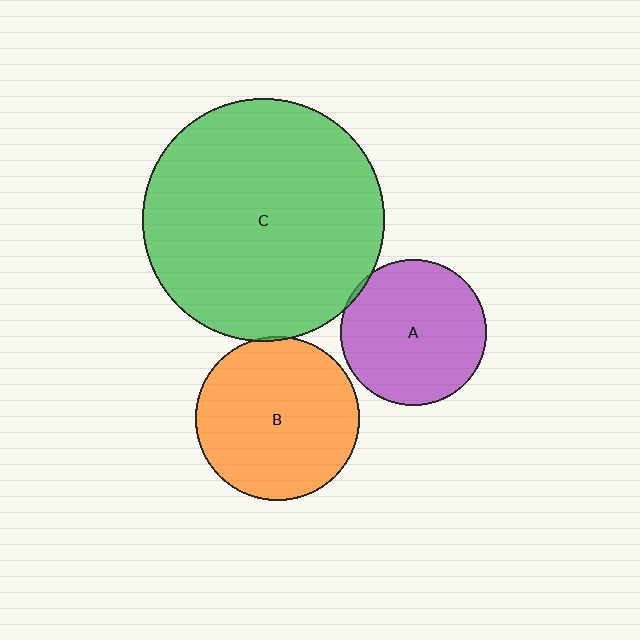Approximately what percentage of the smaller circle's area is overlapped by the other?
Approximately 5%.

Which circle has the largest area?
Circle C (green).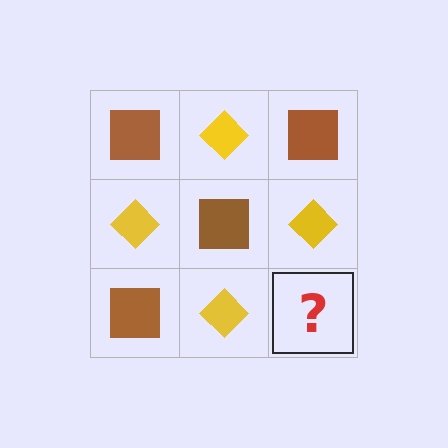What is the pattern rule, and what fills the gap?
The rule is that it alternates brown square and yellow diamond in a checkerboard pattern. The gap should be filled with a brown square.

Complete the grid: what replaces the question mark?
The question mark should be replaced with a brown square.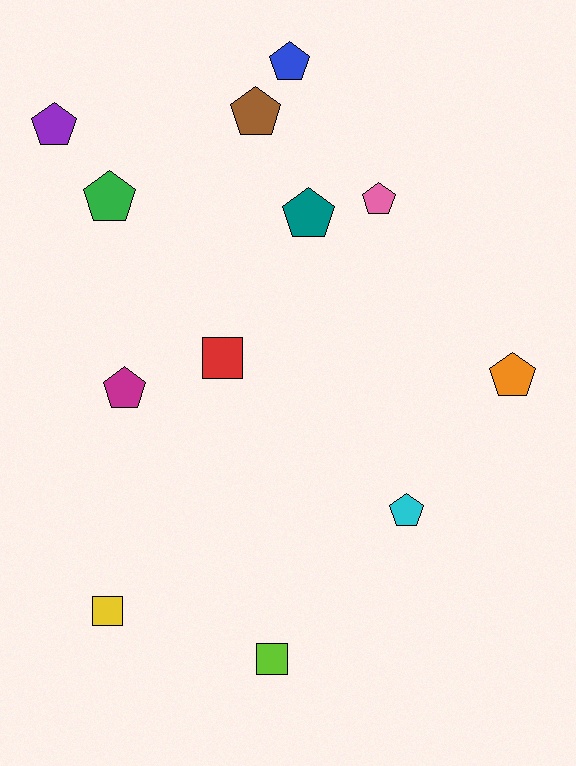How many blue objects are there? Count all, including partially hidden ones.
There is 1 blue object.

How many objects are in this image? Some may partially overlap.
There are 12 objects.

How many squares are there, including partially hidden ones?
There are 3 squares.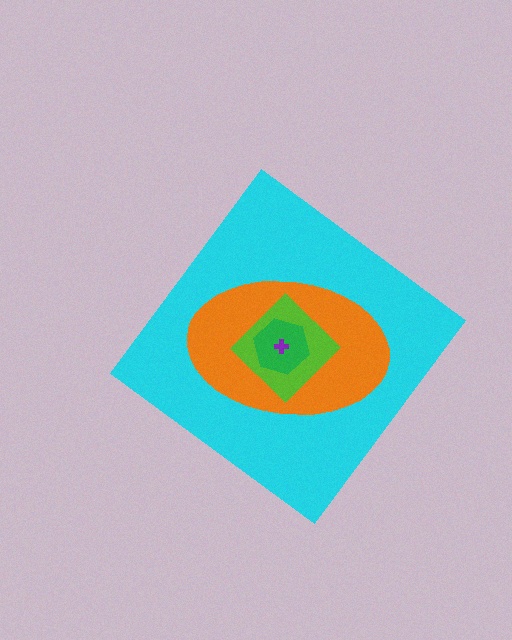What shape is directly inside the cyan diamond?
The orange ellipse.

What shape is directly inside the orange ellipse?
The lime diamond.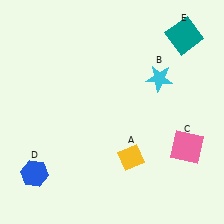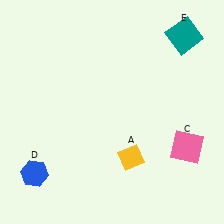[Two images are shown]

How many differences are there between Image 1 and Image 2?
There is 1 difference between the two images.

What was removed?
The cyan star (B) was removed in Image 2.